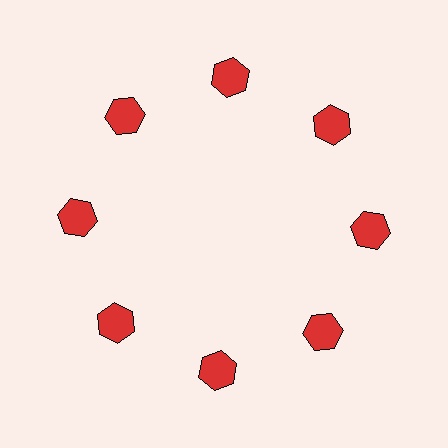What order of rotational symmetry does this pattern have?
This pattern has 8-fold rotational symmetry.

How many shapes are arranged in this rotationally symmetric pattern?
There are 8 shapes, arranged in 8 groups of 1.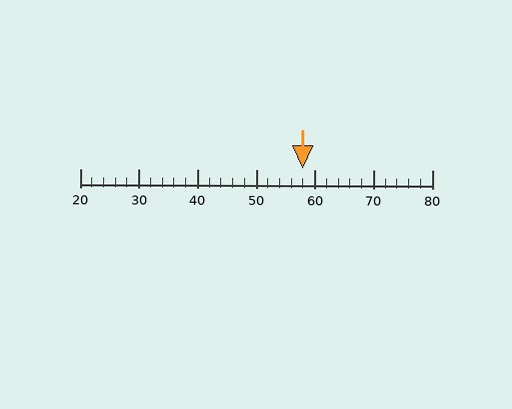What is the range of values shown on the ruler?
The ruler shows values from 20 to 80.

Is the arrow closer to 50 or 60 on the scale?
The arrow is closer to 60.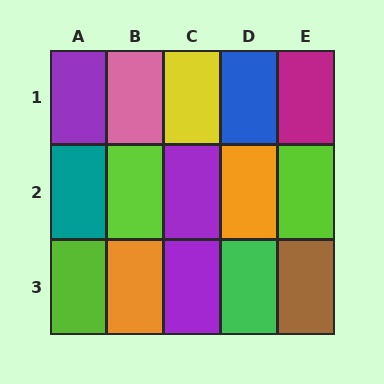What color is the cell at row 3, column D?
Green.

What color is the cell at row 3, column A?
Lime.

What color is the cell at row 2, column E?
Lime.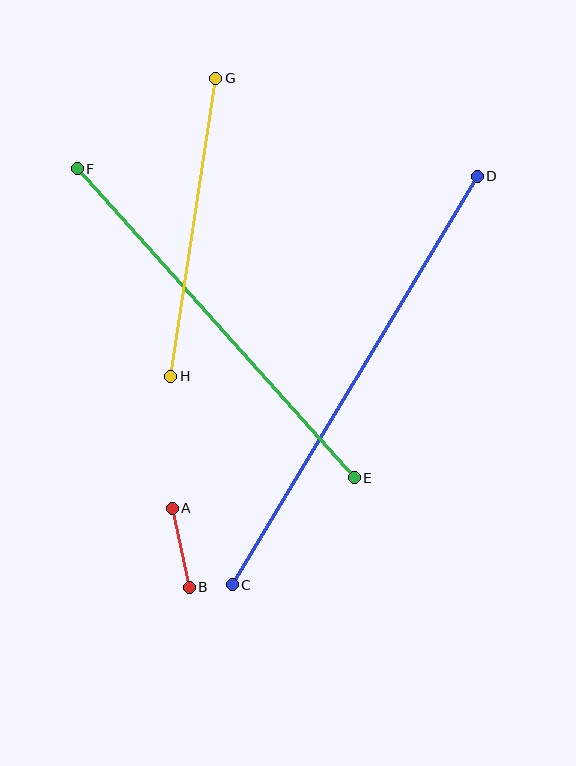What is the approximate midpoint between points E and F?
The midpoint is at approximately (216, 323) pixels.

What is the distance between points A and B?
The distance is approximately 81 pixels.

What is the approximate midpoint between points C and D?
The midpoint is at approximately (355, 381) pixels.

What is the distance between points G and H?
The distance is approximately 302 pixels.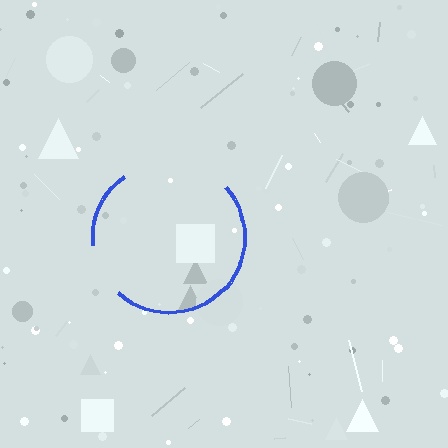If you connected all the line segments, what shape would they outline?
They would outline a circle.